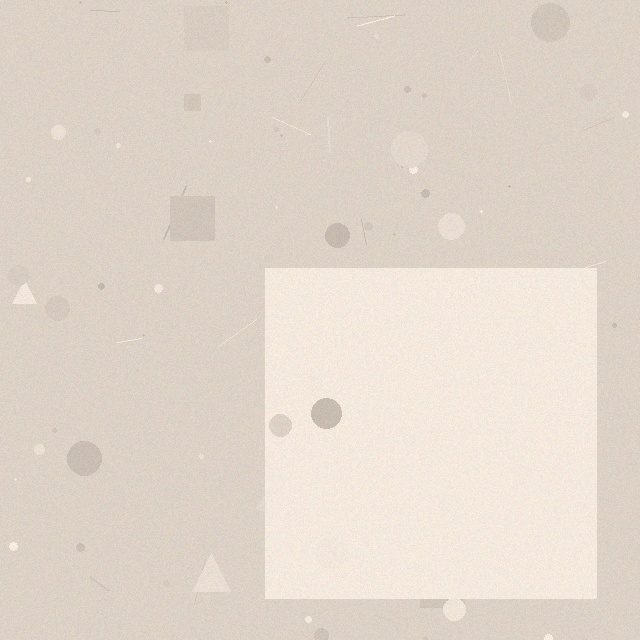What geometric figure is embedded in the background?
A square is embedded in the background.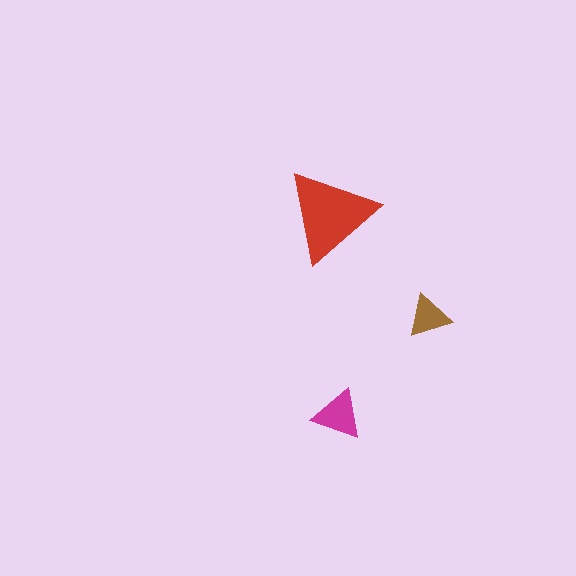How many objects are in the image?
There are 3 objects in the image.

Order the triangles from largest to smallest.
the red one, the magenta one, the brown one.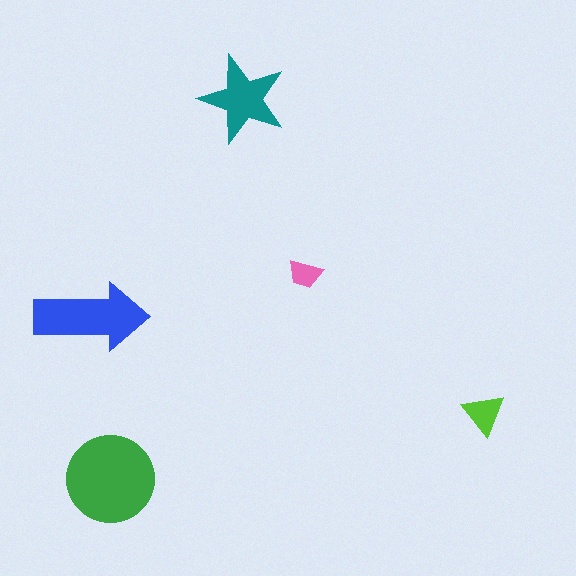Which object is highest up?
The teal star is topmost.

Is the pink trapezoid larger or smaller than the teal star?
Smaller.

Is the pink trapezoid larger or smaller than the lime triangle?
Smaller.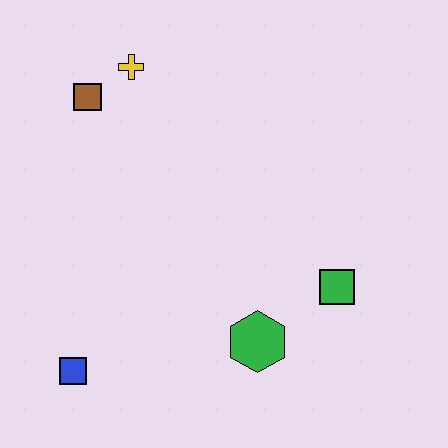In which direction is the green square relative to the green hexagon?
The green square is to the right of the green hexagon.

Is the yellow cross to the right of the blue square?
Yes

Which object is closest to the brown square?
The yellow cross is closest to the brown square.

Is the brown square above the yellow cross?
No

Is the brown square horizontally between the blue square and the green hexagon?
Yes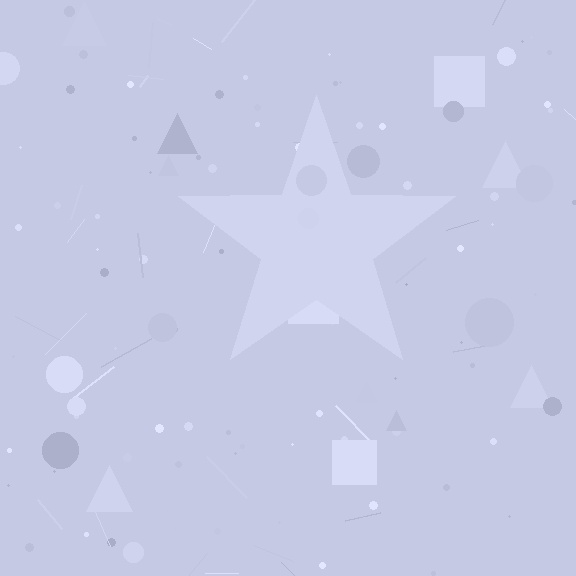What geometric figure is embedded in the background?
A star is embedded in the background.